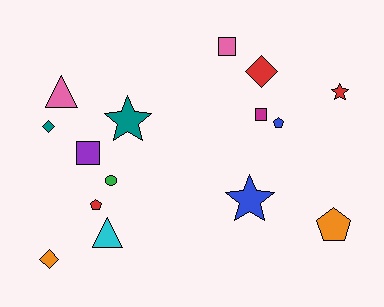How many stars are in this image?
There are 3 stars.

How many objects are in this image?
There are 15 objects.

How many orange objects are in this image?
There are 2 orange objects.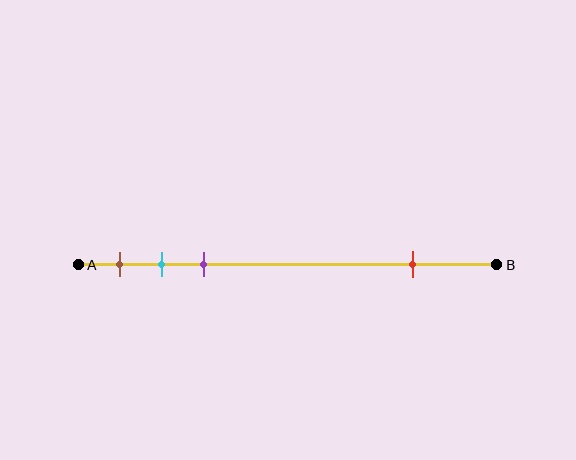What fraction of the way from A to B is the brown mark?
The brown mark is approximately 10% (0.1) of the way from A to B.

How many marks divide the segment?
There are 4 marks dividing the segment.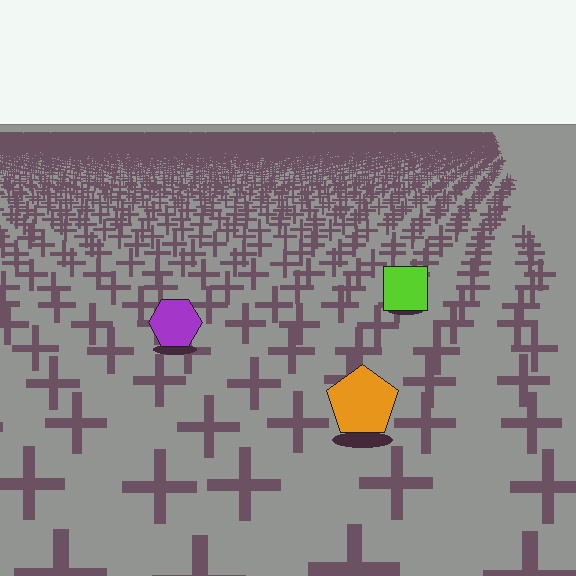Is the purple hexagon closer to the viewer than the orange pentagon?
No. The orange pentagon is closer — you can tell from the texture gradient: the ground texture is coarser near it.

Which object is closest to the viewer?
The orange pentagon is closest. The texture marks near it are larger and more spread out.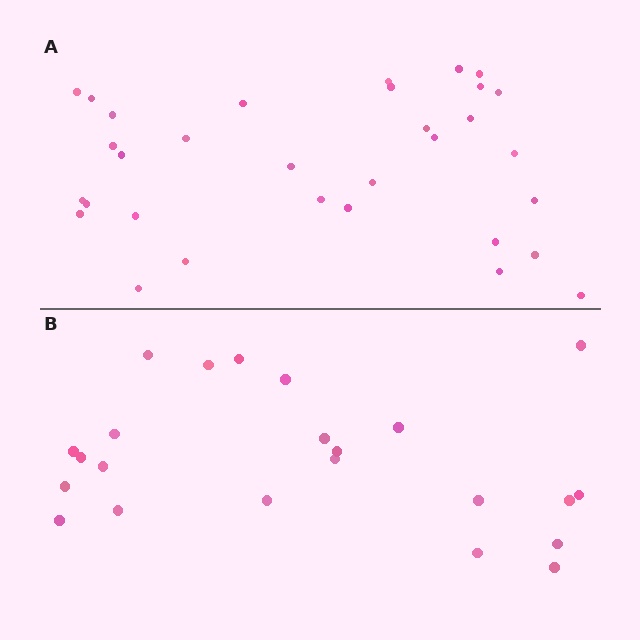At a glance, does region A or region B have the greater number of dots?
Region A (the top region) has more dots.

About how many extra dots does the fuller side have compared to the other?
Region A has roughly 8 or so more dots than region B.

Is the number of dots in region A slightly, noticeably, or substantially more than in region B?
Region A has noticeably more, but not dramatically so. The ratio is roughly 1.4 to 1.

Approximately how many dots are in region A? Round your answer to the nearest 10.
About 30 dots. (The exact count is 32, which rounds to 30.)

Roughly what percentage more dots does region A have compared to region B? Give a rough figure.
About 40% more.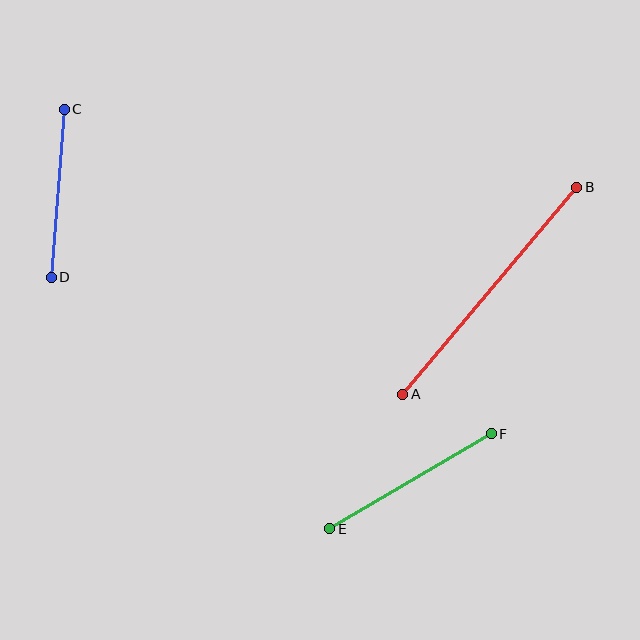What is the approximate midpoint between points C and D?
The midpoint is at approximately (58, 193) pixels.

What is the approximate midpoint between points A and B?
The midpoint is at approximately (490, 291) pixels.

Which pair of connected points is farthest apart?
Points A and B are farthest apart.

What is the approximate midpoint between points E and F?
The midpoint is at approximately (410, 481) pixels.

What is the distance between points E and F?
The distance is approximately 188 pixels.